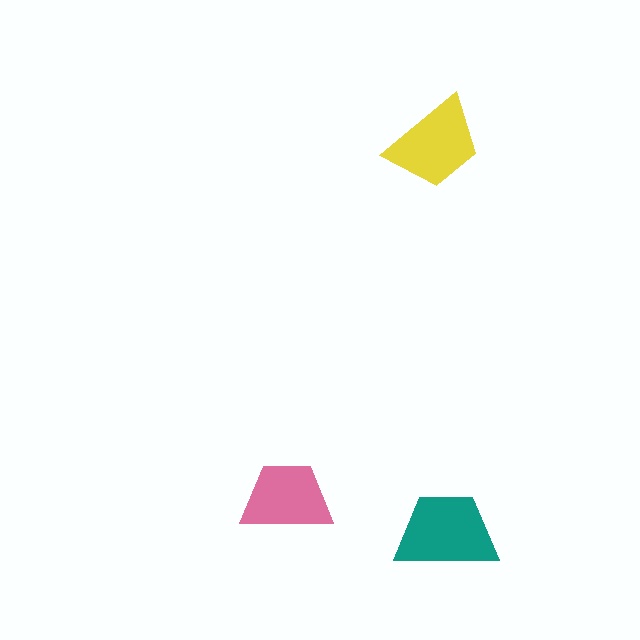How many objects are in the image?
There are 3 objects in the image.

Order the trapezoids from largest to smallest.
the teal one, the yellow one, the pink one.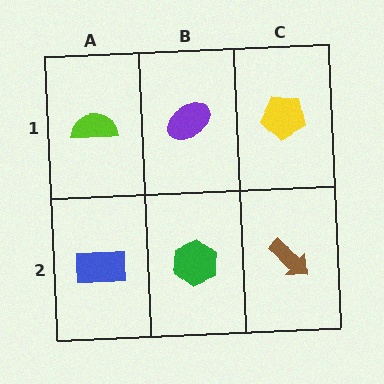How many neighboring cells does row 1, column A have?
2.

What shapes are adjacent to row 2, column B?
A purple ellipse (row 1, column B), a blue rectangle (row 2, column A), a brown arrow (row 2, column C).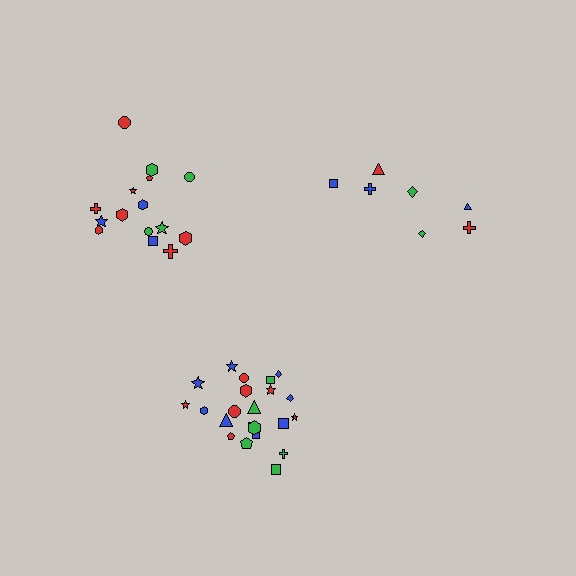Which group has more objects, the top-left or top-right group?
The top-left group.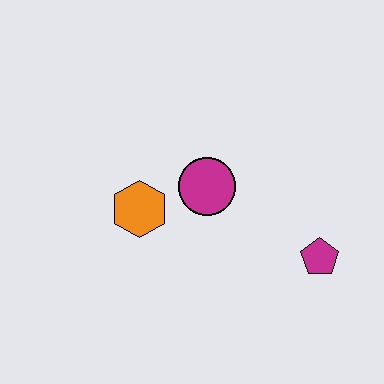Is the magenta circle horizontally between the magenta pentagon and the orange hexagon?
Yes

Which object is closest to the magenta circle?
The orange hexagon is closest to the magenta circle.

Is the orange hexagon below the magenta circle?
Yes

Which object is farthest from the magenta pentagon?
The orange hexagon is farthest from the magenta pentagon.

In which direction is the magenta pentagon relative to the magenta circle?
The magenta pentagon is to the right of the magenta circle.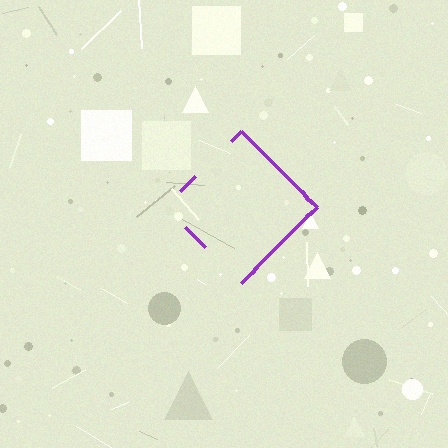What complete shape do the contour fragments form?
The contour fragments form a diamond.